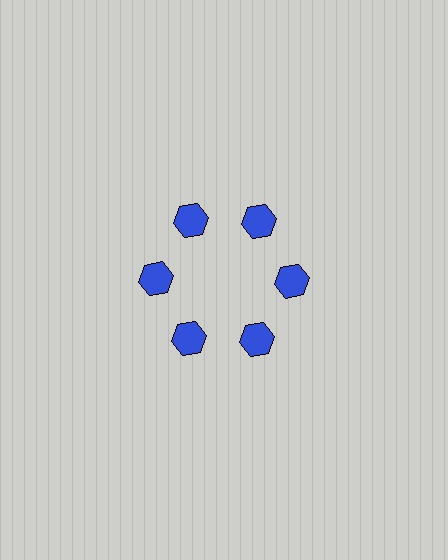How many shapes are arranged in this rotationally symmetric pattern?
There are 6 shapes, arranged in 6 groups of 1.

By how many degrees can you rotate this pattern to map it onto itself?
The pattern maps onto itself every 60 degrees of rotation.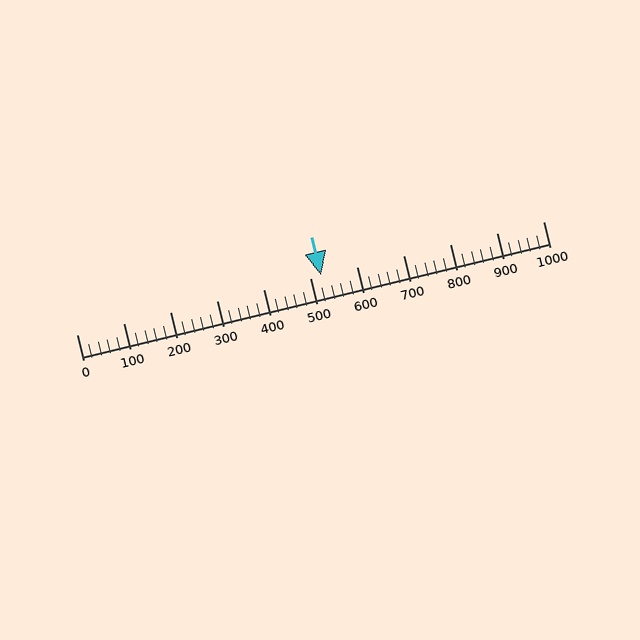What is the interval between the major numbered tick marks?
The major tick marks are spaced 100 units apart.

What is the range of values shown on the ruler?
The ruler shows values from 0 to 1000.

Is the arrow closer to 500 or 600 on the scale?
The arrow is closer to 500.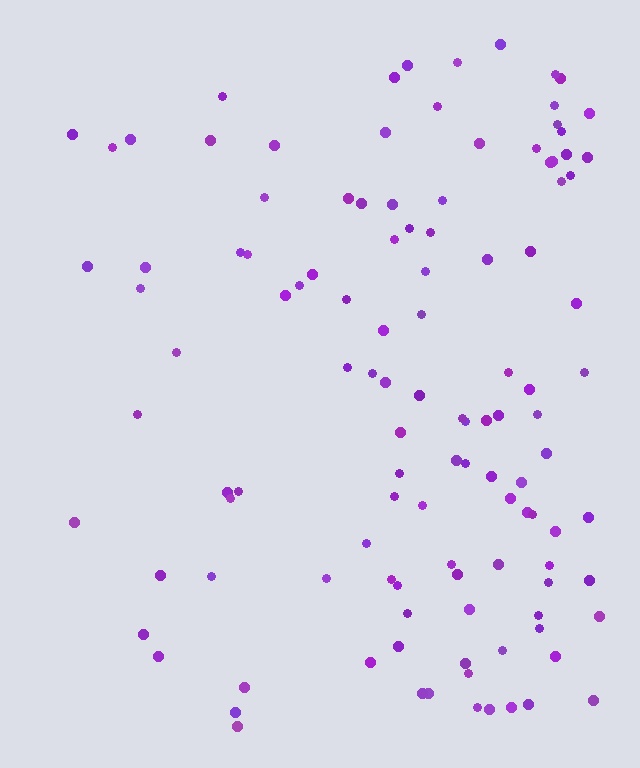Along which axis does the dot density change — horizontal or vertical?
Horizontal.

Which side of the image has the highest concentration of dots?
The right.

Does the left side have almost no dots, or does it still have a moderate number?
Still a moderate number, just noticeably fewer than the right.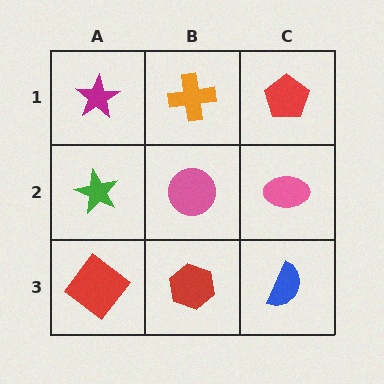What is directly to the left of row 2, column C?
A pink circle.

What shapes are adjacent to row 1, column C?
A pink ellipse (row 2, column C), an orange cross (row 1, column B).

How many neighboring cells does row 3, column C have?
2.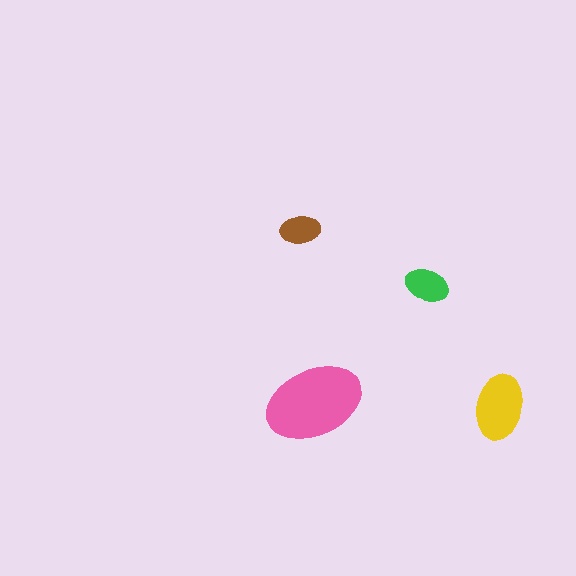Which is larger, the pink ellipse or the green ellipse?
The pink one.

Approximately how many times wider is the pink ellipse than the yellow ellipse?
About 1.5 times wider.